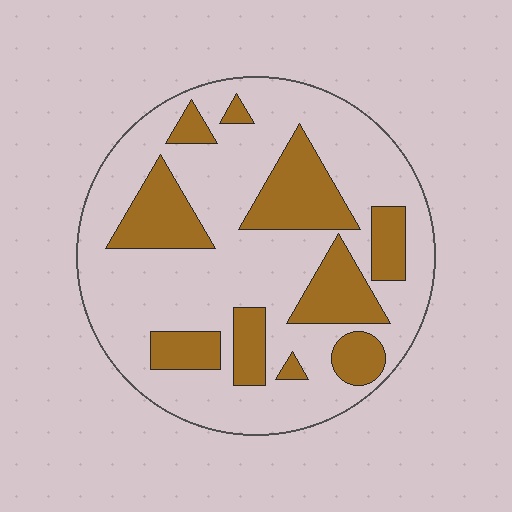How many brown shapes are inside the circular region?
10.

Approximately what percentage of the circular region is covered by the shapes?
Approximately 30%.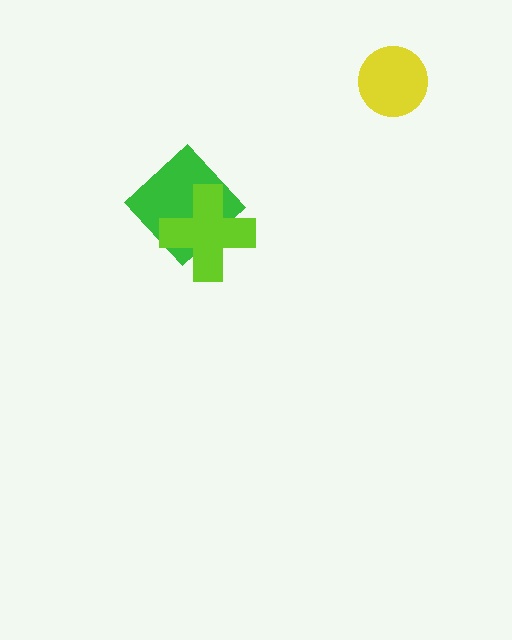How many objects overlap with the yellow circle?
0 objects overlap with the yellow circle.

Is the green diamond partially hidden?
Yes, it is partially covered by another shape.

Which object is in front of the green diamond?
The lime cross is in front of the green diamond.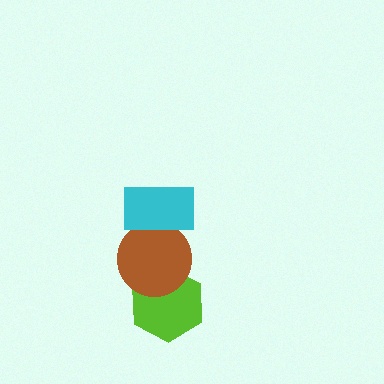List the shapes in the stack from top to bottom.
From top to bottom: the cyan rectangle, the brown circle, the lime hexagon.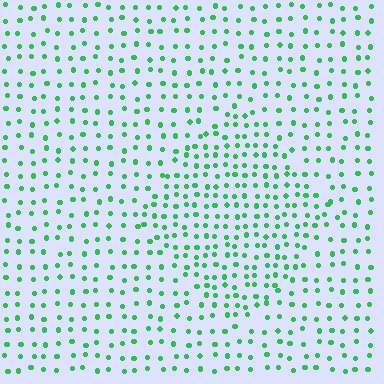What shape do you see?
I see a diamond.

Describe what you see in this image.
The image contains small green elements arranged at two different densities. A diamond-shaped region is visible where the elements are more densely packed than the surrounding area.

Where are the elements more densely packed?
The elements are more densely packed inside the diamond boundary.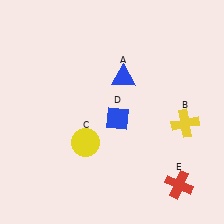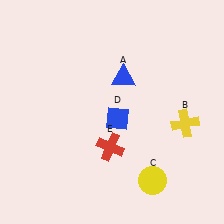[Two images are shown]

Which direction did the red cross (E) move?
The red cross (E) moved left.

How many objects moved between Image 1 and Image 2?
2 objects moved between the two images.